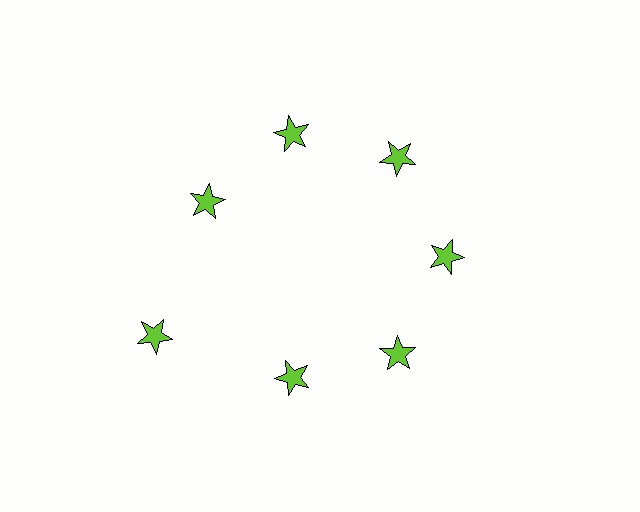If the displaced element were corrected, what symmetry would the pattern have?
It would have 7-fold rotational symmetry — the pattern would map onto itself every 51 degrees.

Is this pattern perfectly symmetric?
No. The 7 lime stars are arranged in a ring, but one element near the 8 o'clock position is pushed outward from the center, breaking the 7-fold rotational symmetry.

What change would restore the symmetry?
The symmetry would be restored by moving it inward, back onto the ring so that all 7 stars sit at equal angles and equal distance from the center.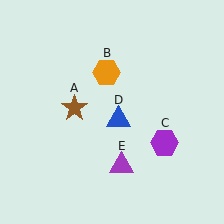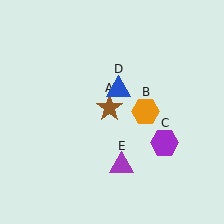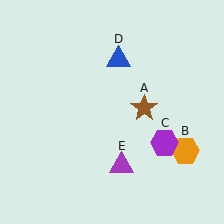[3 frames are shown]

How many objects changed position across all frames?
3 objects changed position: brown star (object A), orange hexagon (object B), blue triangle (object D).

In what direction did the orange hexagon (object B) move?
The orange hexagon (object B) moved down and to the right.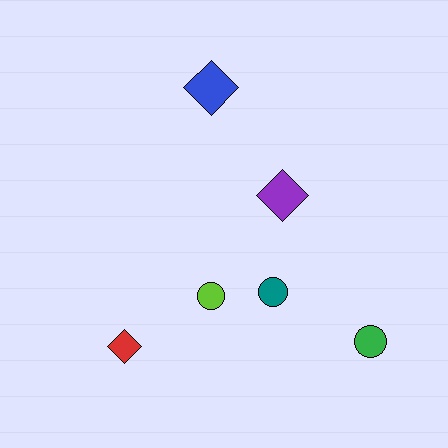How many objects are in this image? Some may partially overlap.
There are 6 objects.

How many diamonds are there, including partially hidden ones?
There are 3 diamonds.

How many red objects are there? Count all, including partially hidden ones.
There is 1 red object.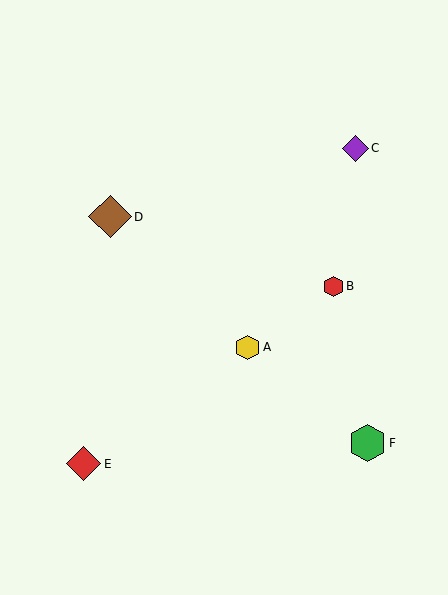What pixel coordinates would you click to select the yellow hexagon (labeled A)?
Click at (247, 347) to select the yellow hexagon A.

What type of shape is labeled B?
Shape B is a red hexagon.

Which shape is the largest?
The brown diamond (labeled D) is the largest.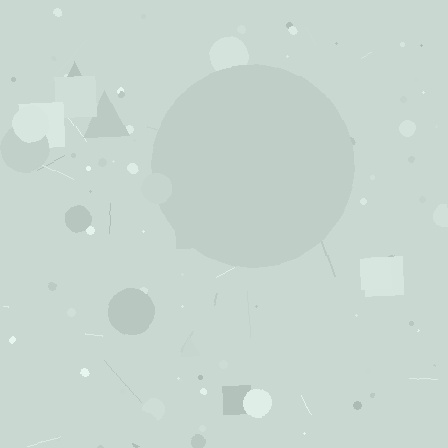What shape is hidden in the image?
A circle is hidden in the image.